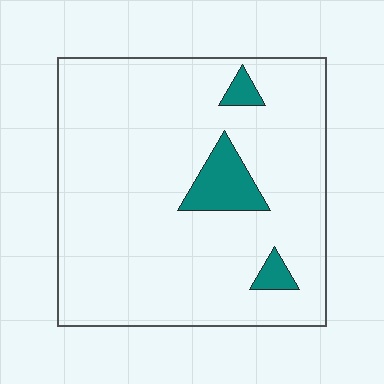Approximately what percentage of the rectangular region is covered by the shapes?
Approximately 10%.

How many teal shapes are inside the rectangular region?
3.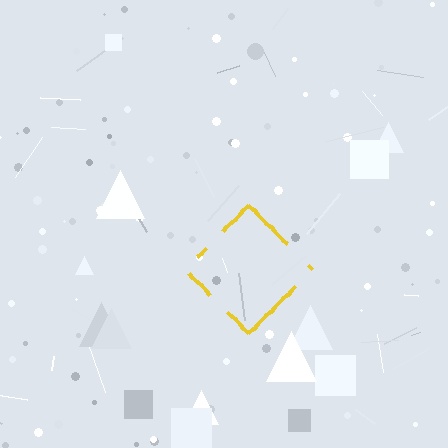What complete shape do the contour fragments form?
The contour fragments form a diamond.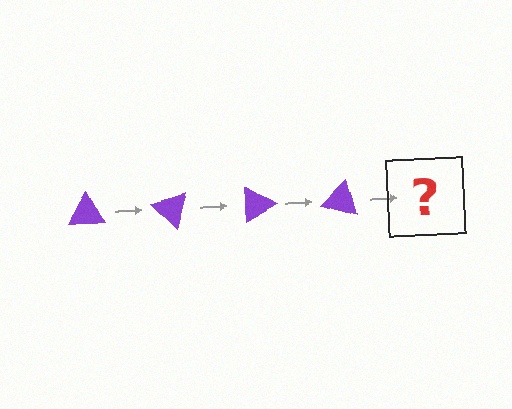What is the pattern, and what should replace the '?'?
The pattern is that the triangle rotates 45 degrees each step. The '?' should be a purple triangle rotated 180 degrees.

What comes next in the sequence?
The next element should be a purple triangle rotated 180 degrees.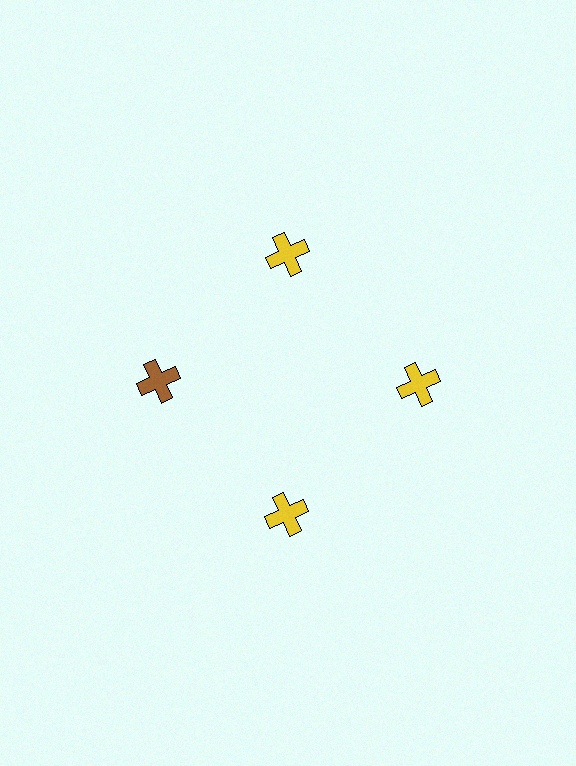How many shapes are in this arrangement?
There are 4 shapes arranged in a ring pattern.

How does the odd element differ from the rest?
It has a different color: brown instead of yellow.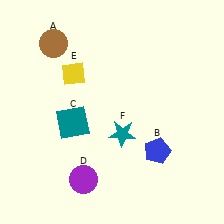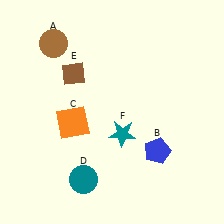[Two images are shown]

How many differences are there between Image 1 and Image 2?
There are 3 differences between the two images.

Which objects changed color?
C changed from teal to orange. D changed from purple to teal. E changed from yellow to brown.